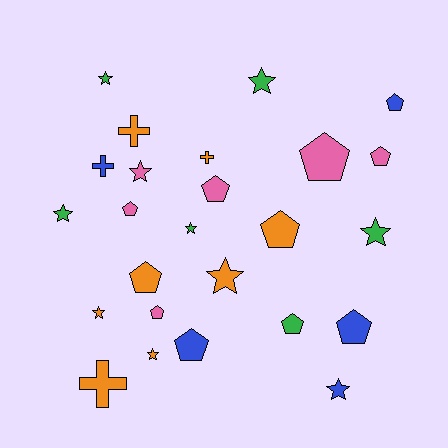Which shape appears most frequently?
Pentagon, with 11 objects.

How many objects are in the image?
There are 25 objects.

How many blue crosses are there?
There is 1 blue cross.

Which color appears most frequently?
Orange, with 8 objects.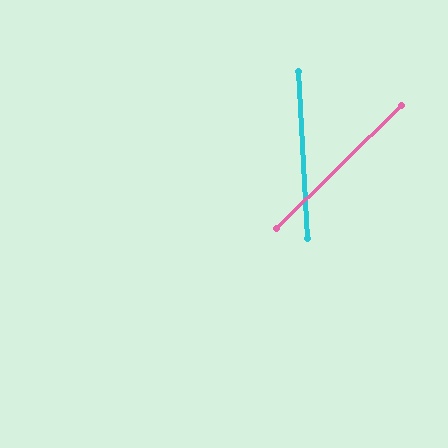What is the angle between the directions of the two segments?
Approximately 49 degrees.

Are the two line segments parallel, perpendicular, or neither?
Neither parallel nor perpendicular — they differ by about 49°.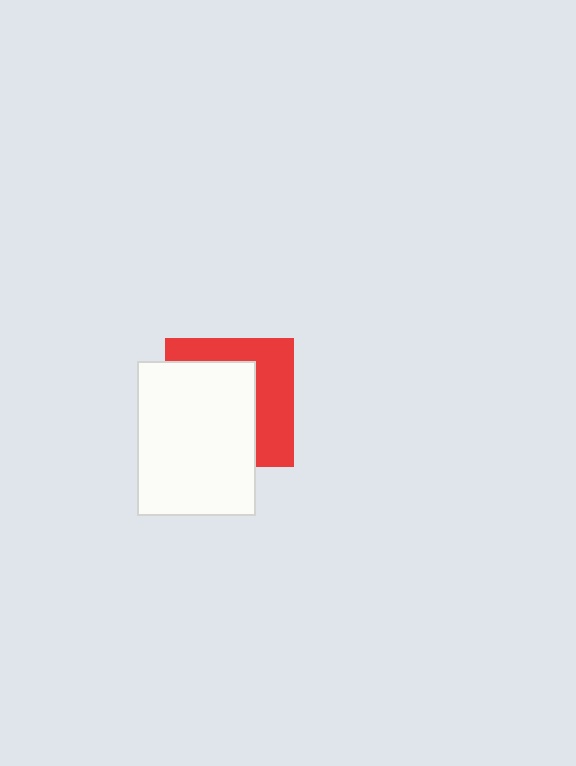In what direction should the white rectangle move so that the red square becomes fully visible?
The white rectangle should move toward the lower-left. That is the shortest direction to clear the overlap and leave the red square fully visible.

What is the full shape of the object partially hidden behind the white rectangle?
The partially hidden object is a red square.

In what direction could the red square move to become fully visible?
The red square could move toward the upper-right. That would shift it out from behind the white rectangle entirely.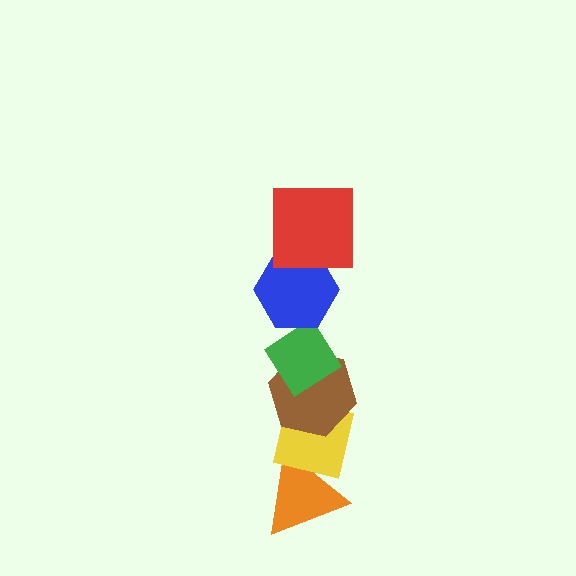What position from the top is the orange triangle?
The orange triangle is 6th from the top.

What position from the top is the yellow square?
The yellow square is 5th from the top.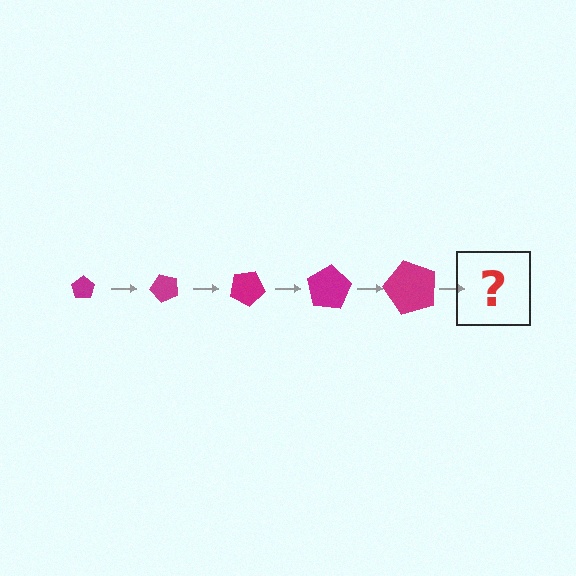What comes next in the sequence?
The next element should be a pentagon, larger than the previous one and rotated 250 degrees from the start.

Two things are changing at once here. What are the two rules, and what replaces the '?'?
The two rules are that the pentagon grows larger each step and it rotates 50 degrees each step. The '?' should be a pentagon, larger than the previous one and rotated 250 degrees from the start.